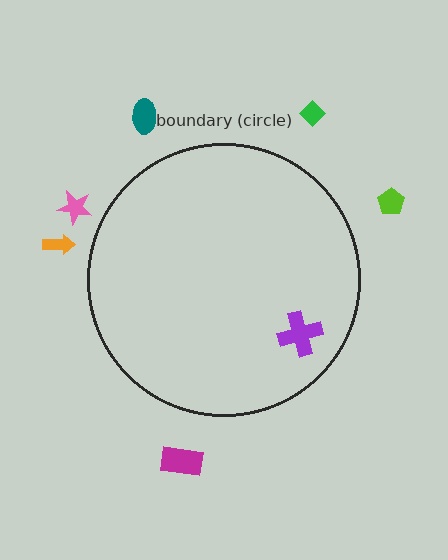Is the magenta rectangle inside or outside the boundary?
Outside.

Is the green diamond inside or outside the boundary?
Outside.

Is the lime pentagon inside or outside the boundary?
Outside.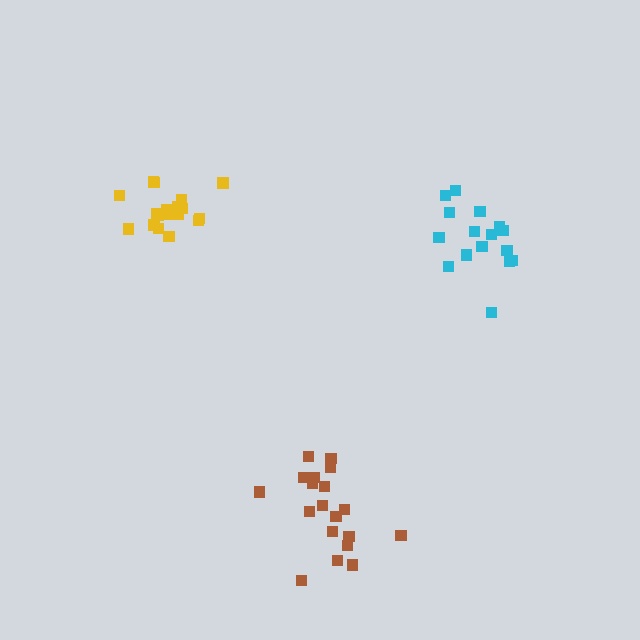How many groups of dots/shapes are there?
There are 3 groups.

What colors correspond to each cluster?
The clusters are colored: brown, cyan, yellow.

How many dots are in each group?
Group 1: 19 dots, Group 2: 16 dots, Group 3: 18 dots (53 total).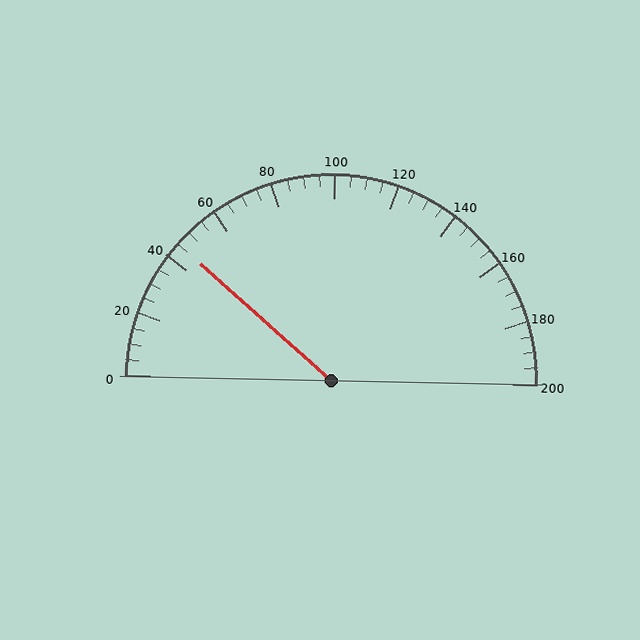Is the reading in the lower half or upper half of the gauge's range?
The reading is in the lower half of the range (0 to 200).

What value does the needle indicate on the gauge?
The needle indicates approximately 45.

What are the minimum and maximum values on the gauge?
The gauge ranges from 0 to 200.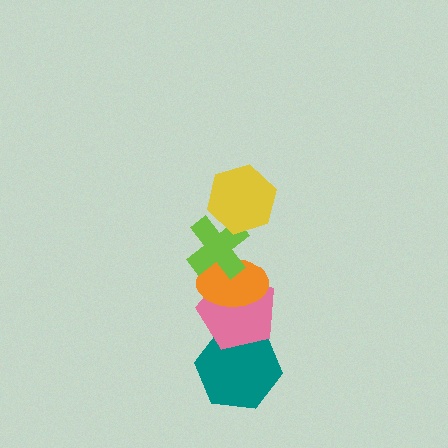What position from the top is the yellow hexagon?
The yellow hexagon is 1st from the top.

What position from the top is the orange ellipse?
The orange ellipse is 3rd from the top.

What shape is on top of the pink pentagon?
The orange ellipse is on top of the pink pentagon.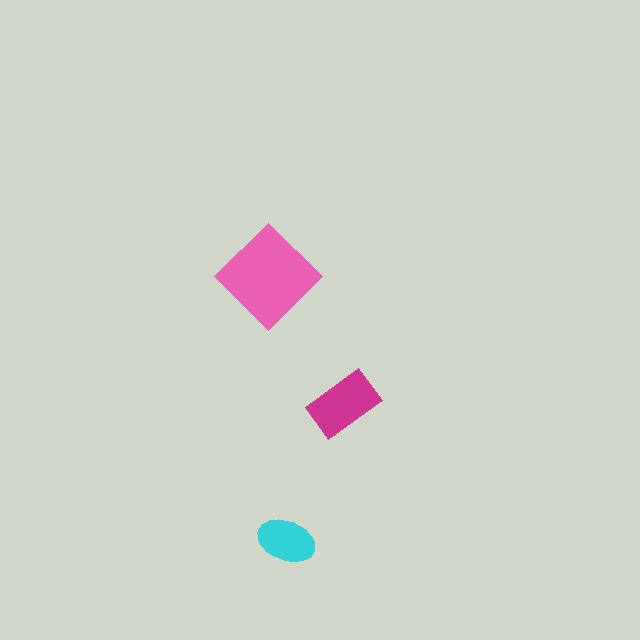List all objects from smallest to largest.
The cyan ellipse, the magenta rectangle, the pink diamond.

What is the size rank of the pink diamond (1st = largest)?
1st.